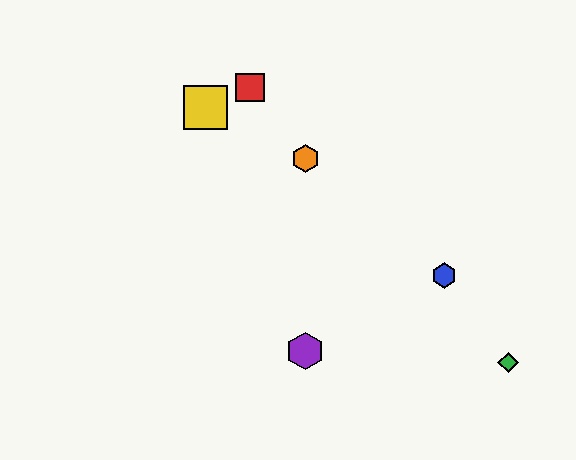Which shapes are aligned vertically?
The purple hexagon, the orange hexagon are aligned vertically.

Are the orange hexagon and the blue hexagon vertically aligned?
No, the orange hexagon is at x≈305 and the blue hexagon is at x≈444.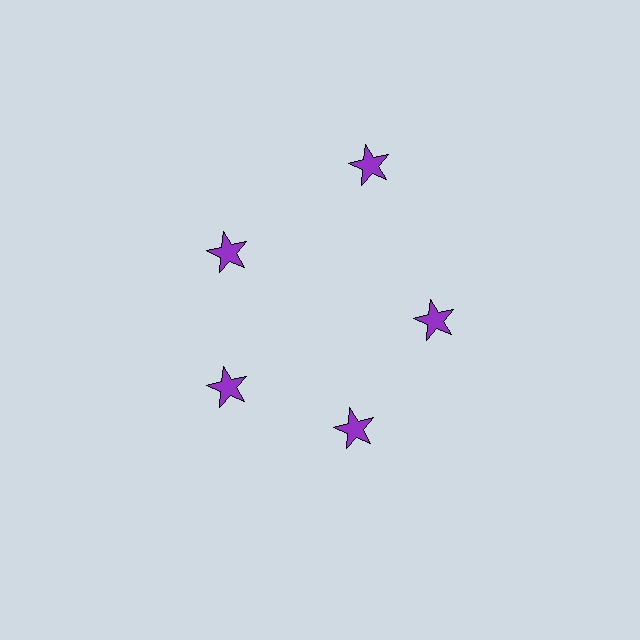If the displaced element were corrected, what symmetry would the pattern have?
It would have 5-fold rotational symmetry — the pattern would map onto itself every 72 degrees.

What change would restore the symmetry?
The symmetry would be restored by moving it inward, back onto the ring so that all 5 stars sit at equal angles and equal distance from the center.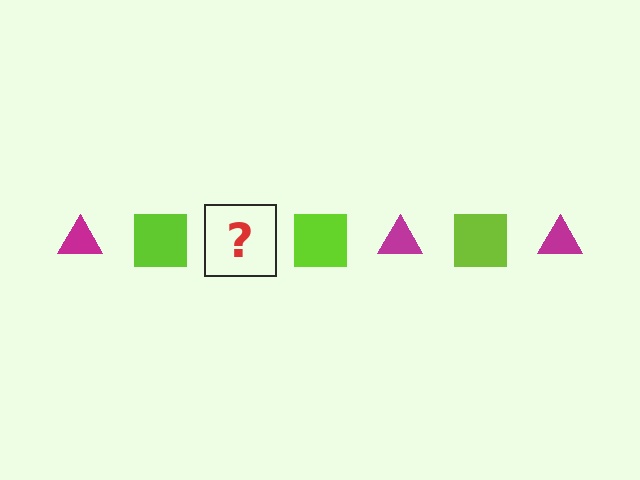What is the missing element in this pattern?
The missing element is a magenta triangle.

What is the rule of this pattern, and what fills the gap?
The rule is that the pattern alternates between magenta triangle and lime square. The gap should be filled with a magenta triangle.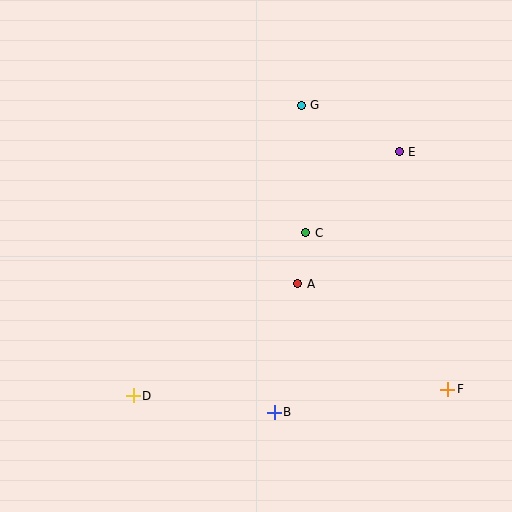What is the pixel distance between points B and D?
The distance between B and D is 142 pixels.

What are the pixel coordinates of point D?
Point D is at (133, 396).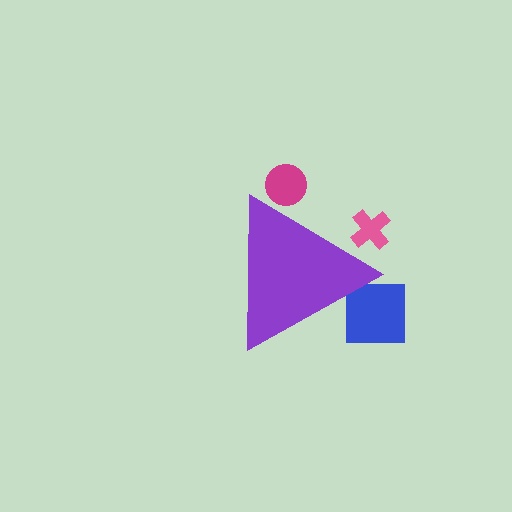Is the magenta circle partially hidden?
Yes, the magenta circle is partially hidden behind the purple triangle.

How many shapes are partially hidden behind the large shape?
3 shapes are partially hidden.